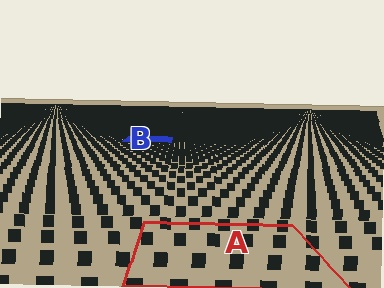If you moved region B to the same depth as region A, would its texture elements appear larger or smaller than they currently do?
They would appear larger. At a closer depth, the same texture elements are projected at a bigger on-screen size.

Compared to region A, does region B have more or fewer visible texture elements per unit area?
Region B has more texture elements per unit area — they are packed more densely because it is farther away.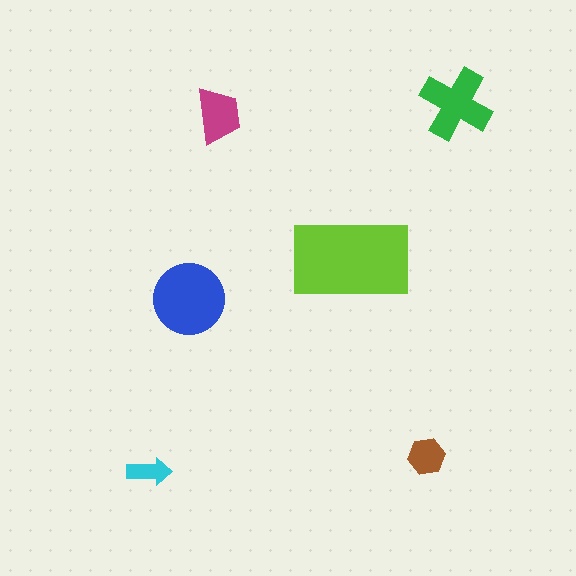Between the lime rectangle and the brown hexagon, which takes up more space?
The lime rectangle.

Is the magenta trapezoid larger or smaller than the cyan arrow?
Larger.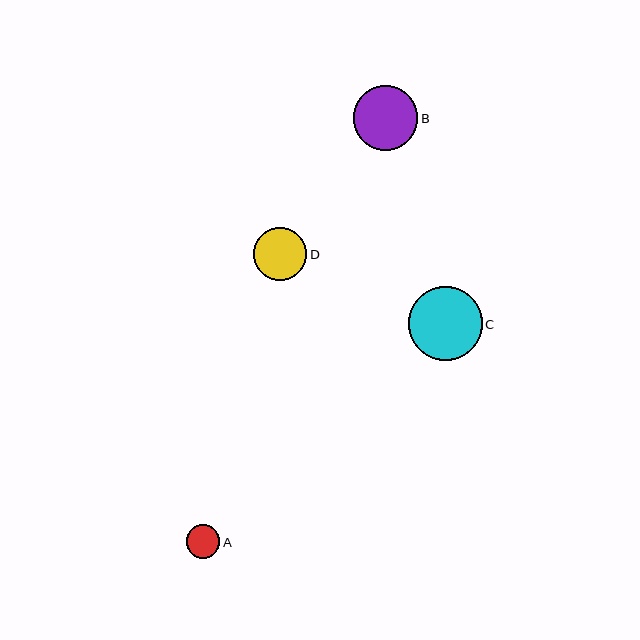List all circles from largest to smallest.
From largest to smallest: C, B, D, A.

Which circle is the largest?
Circle C is the largest with a size of approximately 74 pixels.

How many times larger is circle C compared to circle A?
Circle C is approximately 2.2 times the size of circle A.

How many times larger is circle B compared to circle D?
Circle B is approximately 1.2 times the size of circle D.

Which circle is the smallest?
Circle A is the smallest with a size of approximately 34 pixels.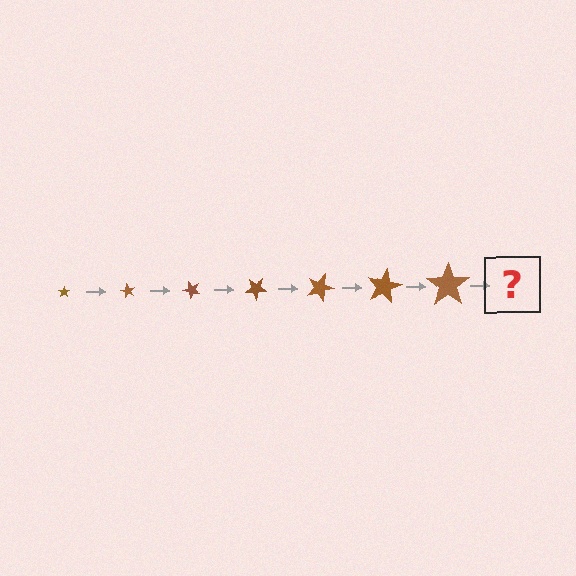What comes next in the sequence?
The next element should be a star, larger than the previous one and rotated 420 degrees from the start.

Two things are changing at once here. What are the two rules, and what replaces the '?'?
The two rules are that the star grows larger each step and it rotates 60 degrees each step. The '?' should be a star, larger than the previous one and rotated 420 degrees from the start.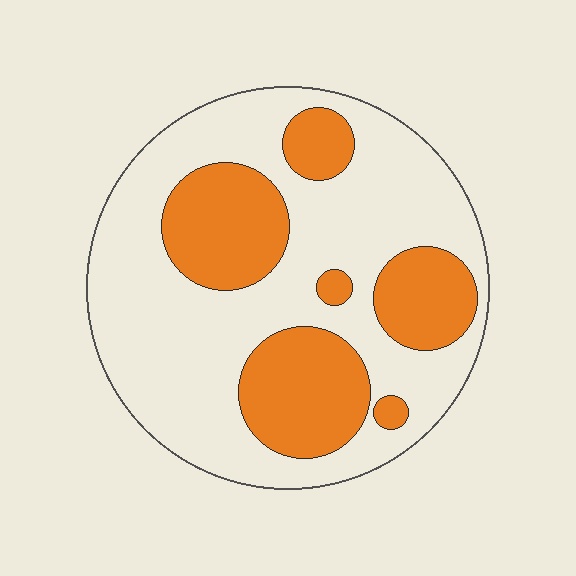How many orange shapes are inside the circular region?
6.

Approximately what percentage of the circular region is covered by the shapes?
Approximately 35%.